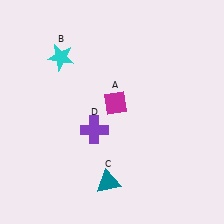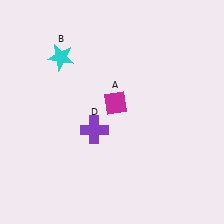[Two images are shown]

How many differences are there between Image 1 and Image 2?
There is 1 difference between the two images.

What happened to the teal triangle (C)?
The teal triangle (C) was removed in Image 2. It was in the bottom-left area of Image 1.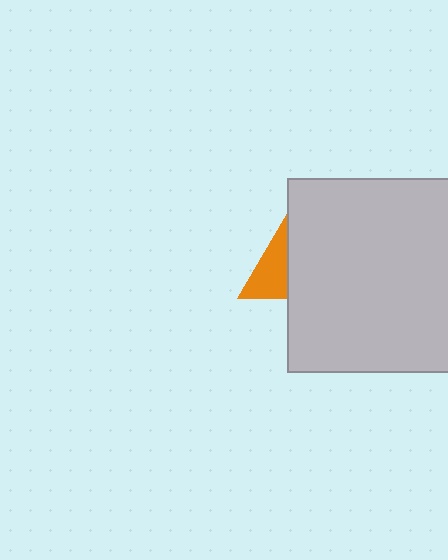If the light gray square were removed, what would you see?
You would see the complete orange triangle.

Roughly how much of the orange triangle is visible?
A small part of it is visible (roughly 31%).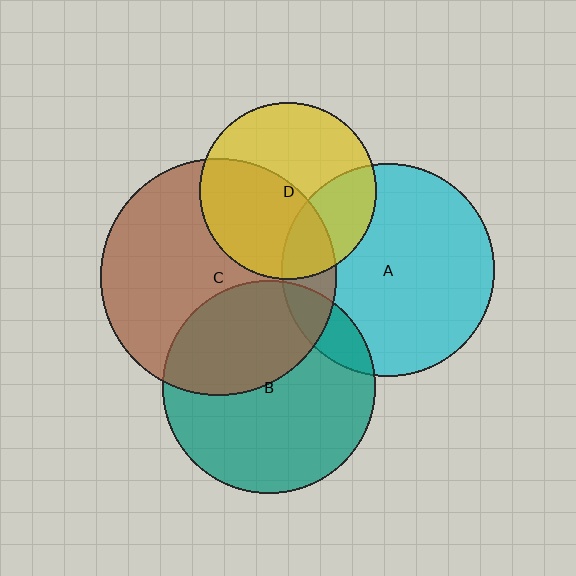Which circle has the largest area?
Circle C (brown).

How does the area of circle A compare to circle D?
Approximately 1.4 times.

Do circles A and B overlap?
Yes.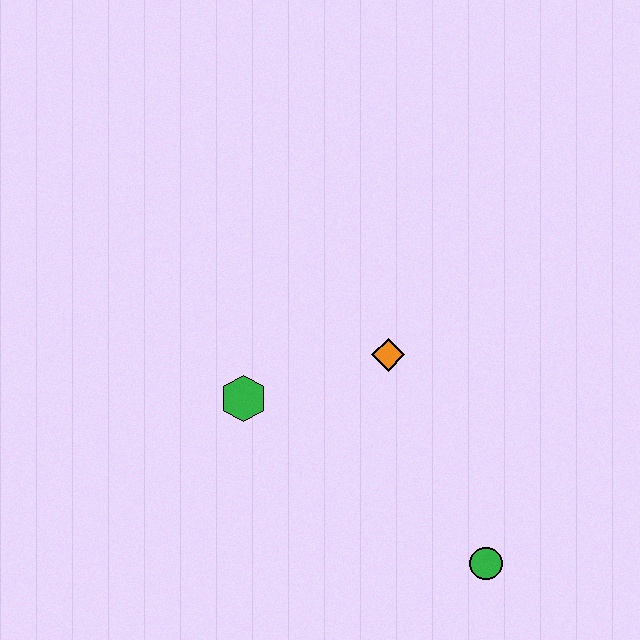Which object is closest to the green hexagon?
The orange diamond is closest to the green hexagon.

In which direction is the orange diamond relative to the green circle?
The orange diamond is above the green circle.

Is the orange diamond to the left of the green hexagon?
No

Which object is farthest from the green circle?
The green hexagon is farthest from the green circle.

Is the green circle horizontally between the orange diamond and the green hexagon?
No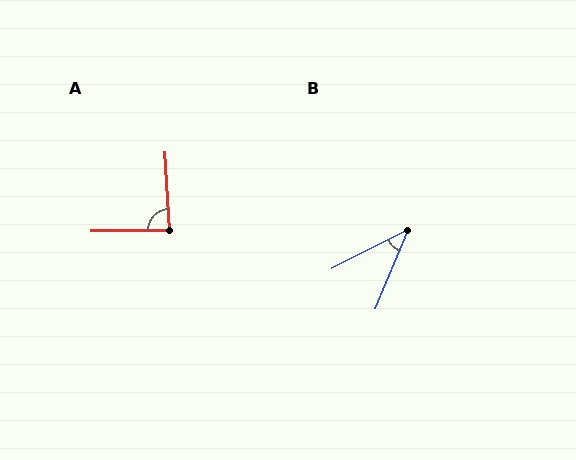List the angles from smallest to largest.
B (40°), A (87°).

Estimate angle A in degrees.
Approximately 87 degrees.